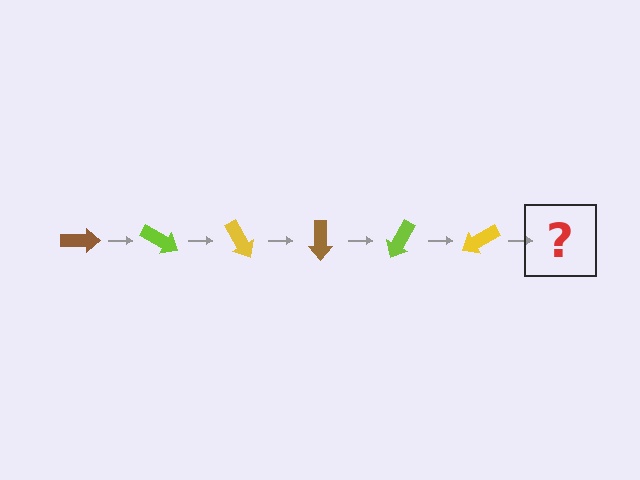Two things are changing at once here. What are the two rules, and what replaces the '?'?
The two rules are that it rotates 30 degrees each step and the color cycles through brown, lime, and yellow. The '?' should be a brown arrow, rotated 180 degrees from the start.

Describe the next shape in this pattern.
It should be a brown arrow, rotated 180 degrees from the start.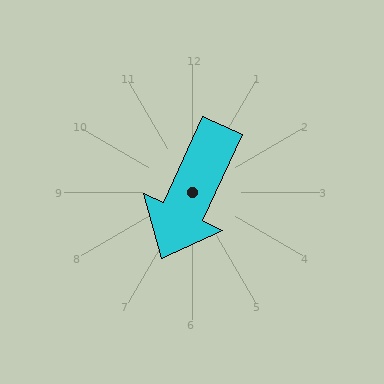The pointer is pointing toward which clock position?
Roughly 7 o'clock.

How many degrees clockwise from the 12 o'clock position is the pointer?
Approximately 205 degrees.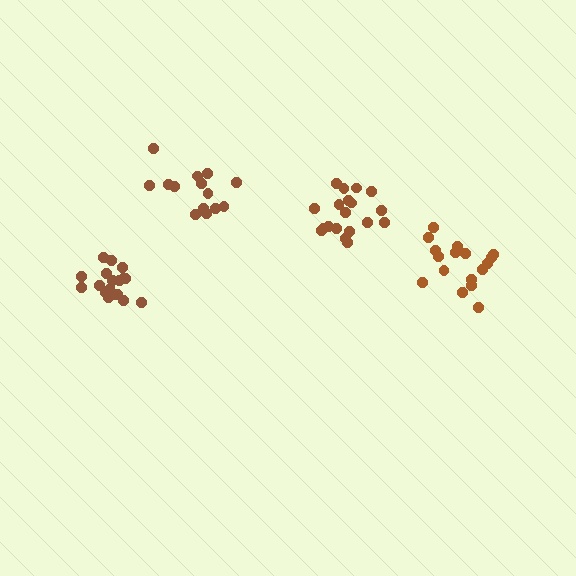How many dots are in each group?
Group 1: 19 dots, Group 2: 19 dots, Group 3: 17 dots, Group 4: 14 dots (69 total).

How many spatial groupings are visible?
There are 4 spatial groupings.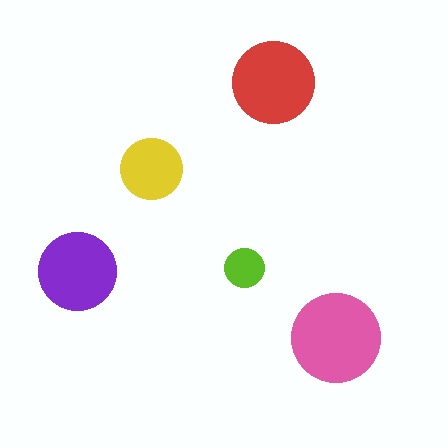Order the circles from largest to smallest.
the pink one, the red one, the purple one, the yellow one, the lime one.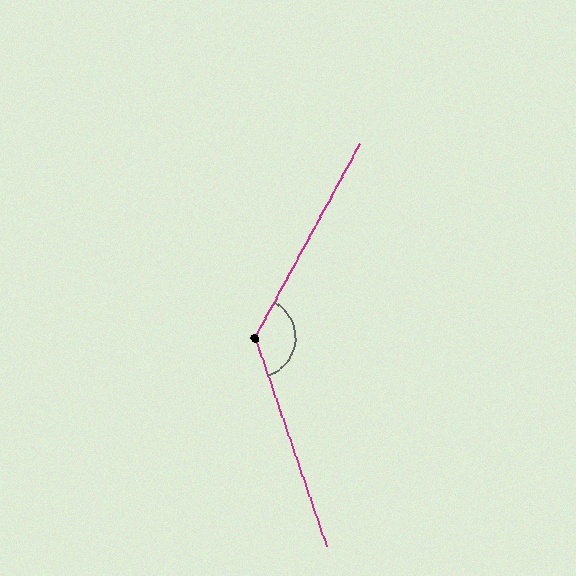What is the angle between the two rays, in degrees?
Approximately 133 degrees.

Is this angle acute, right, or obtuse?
It is obtuse.